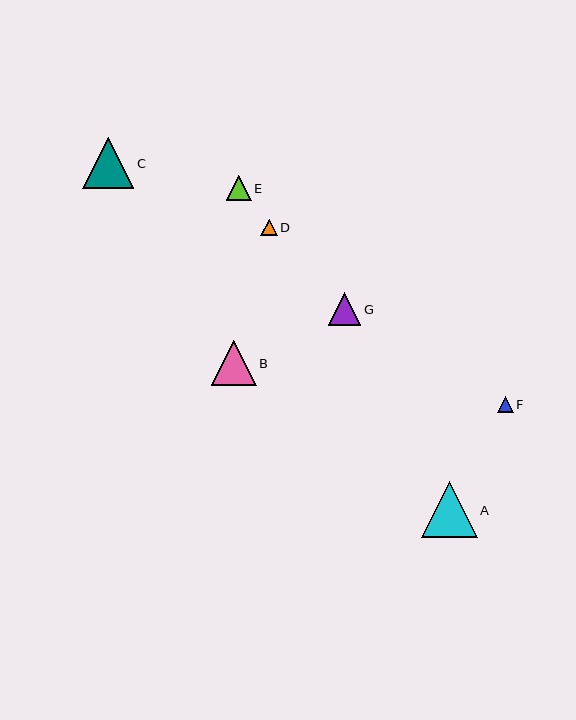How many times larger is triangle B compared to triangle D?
Triangle B is approximately 2.8 times the size of triangle D.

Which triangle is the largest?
Triangle A is the largest with a size of approximately 56 pixels.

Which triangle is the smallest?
Triangle F is the smallest with a size of approximately 15 pixels.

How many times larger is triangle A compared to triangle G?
Triangle A is approximately 1.7 times the size of triangle G.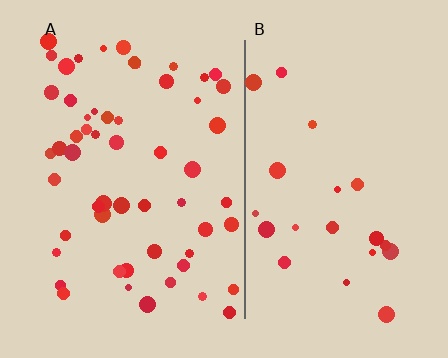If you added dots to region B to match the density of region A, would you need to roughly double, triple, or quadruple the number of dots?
Approximately triple.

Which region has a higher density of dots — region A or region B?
A (the left).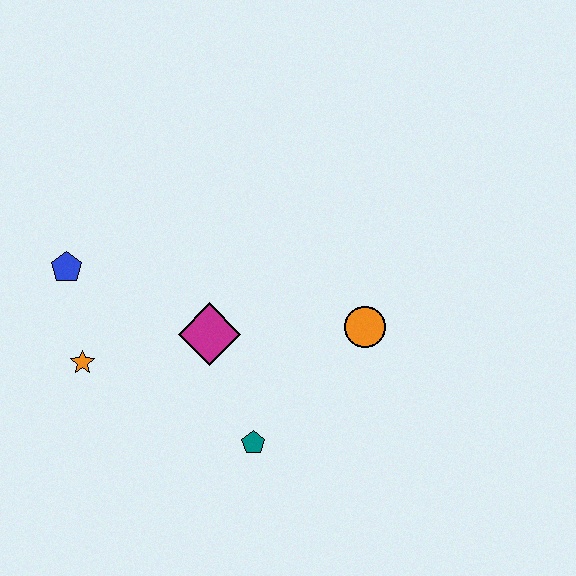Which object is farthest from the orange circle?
The blue pentagon is farthest from the orange circle.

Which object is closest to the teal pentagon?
The magenta diamond is closest to the teal pentagon.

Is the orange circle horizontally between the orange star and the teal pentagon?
No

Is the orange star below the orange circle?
Yes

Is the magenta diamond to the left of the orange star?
No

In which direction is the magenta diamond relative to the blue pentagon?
The magenta diamond is to the right of the blue pentagon.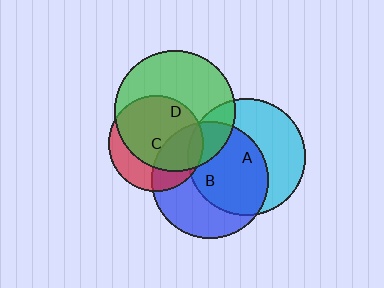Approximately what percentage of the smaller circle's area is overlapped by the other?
Approximately 5%.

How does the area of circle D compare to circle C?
Approximately 1.6 times.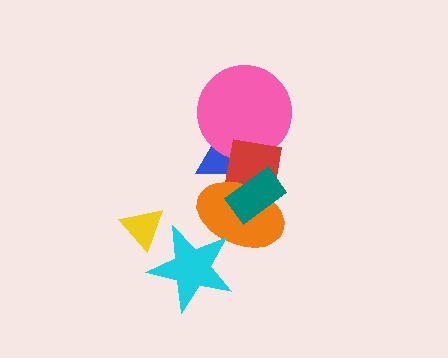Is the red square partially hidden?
Yes, it is partially covered by another shape.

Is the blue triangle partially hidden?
Yes, it is partially covered by another shape.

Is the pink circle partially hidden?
Yes, it is partially covered by another shape.